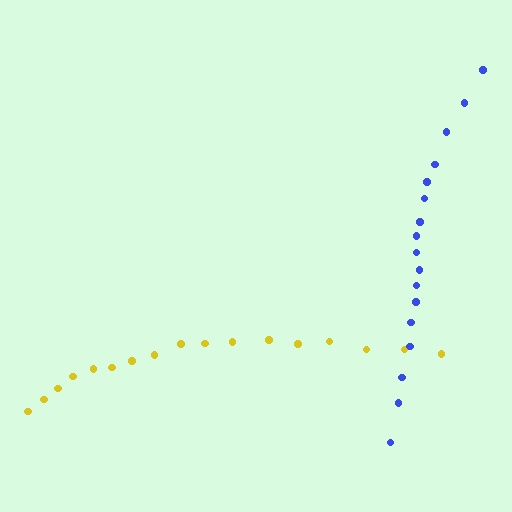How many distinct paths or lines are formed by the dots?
There are 2 distinct paths.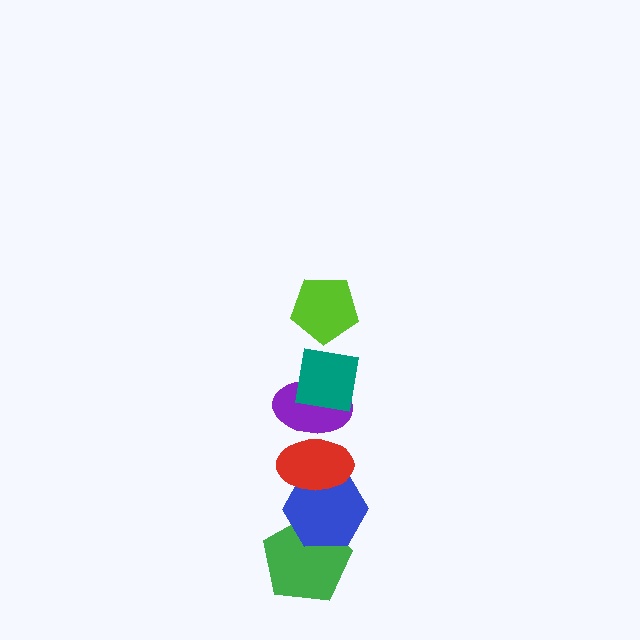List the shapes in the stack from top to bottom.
From top to bottom: the lime pentagon, the teal square, the purple ellipse, the red ellipse, the blue hexagon, the green pentagon.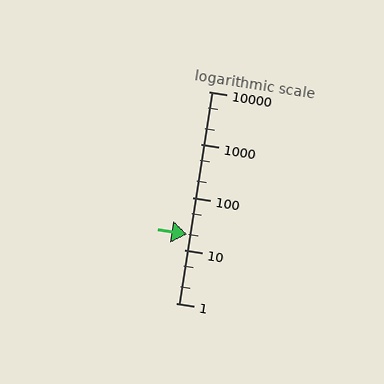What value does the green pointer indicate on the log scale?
The pointer indicates approximately 20.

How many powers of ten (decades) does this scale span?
The scale spans 4 decades, from 1 to 10000.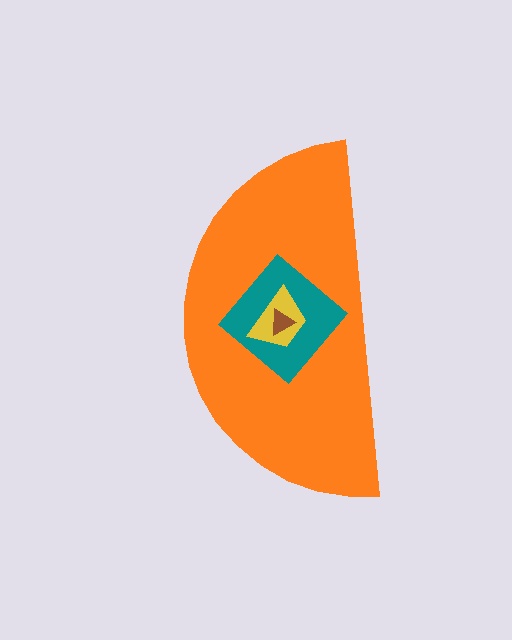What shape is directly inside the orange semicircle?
The teal diamond.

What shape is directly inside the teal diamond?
The yellow trapezoid.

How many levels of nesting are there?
4.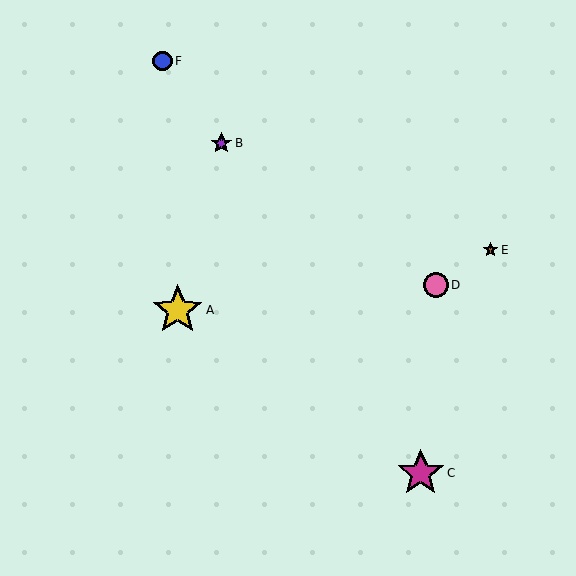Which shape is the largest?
The yellow star (labeled A) is the largest.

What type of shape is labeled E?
Shape E is a brown star.